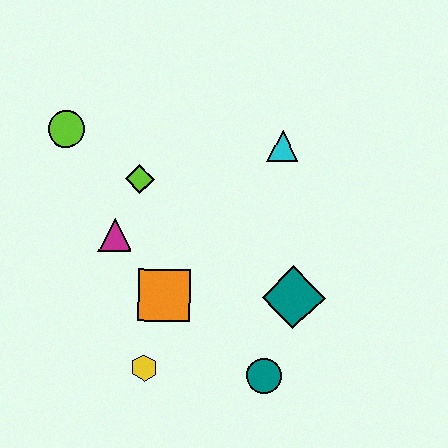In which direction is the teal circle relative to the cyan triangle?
The teal circle is below the cyan triangle.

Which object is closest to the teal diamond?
The teal circle is closest to the teal diamond.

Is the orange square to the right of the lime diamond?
Yes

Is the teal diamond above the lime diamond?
No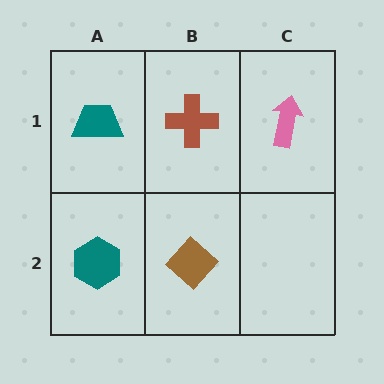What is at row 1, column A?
A teal trapezoid.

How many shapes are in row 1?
3 shapes.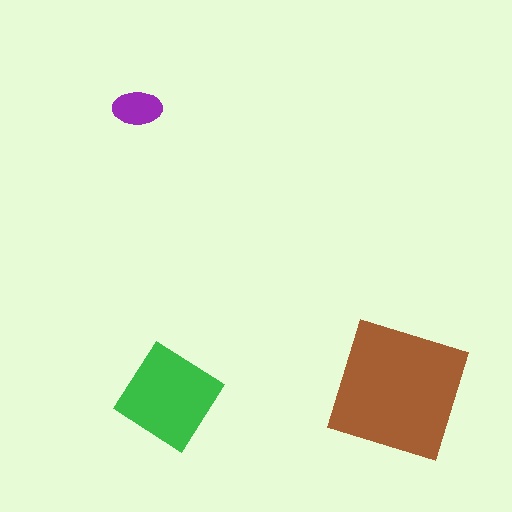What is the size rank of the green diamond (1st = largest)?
2nd.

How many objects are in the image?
There are 3 objects in the image.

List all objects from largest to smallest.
The brown square, the green diamond, the purple ellipse.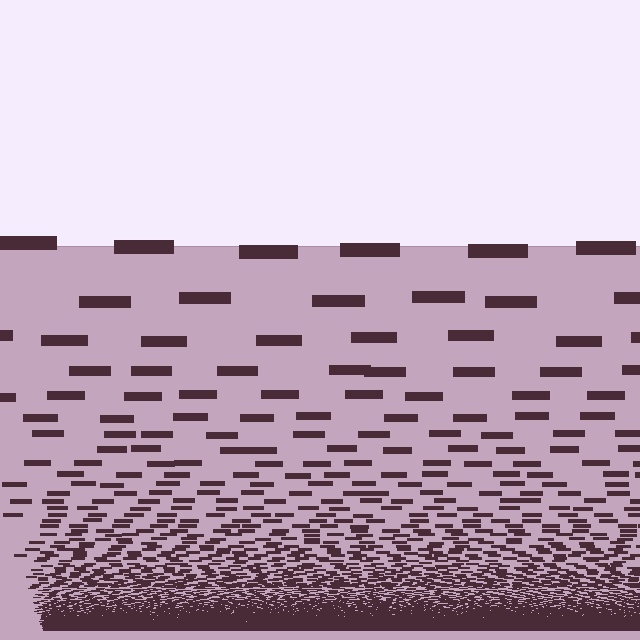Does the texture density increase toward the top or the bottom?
Density increases toward the bottom.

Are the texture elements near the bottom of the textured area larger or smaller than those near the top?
Smaller. The gradient is inverted — elements near the bottom are smaller and denser.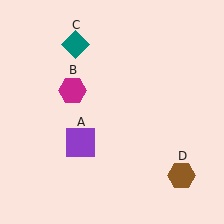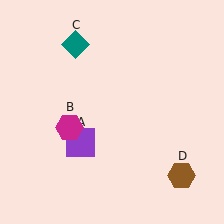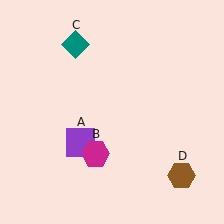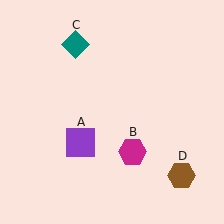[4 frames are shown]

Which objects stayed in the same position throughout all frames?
Purple square (object A) and teal diamond (object C) and brown hexagon (object D) remained stationary.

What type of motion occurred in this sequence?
The magenta hexagon (object B) rotated counterclockwise around the center of the scene.